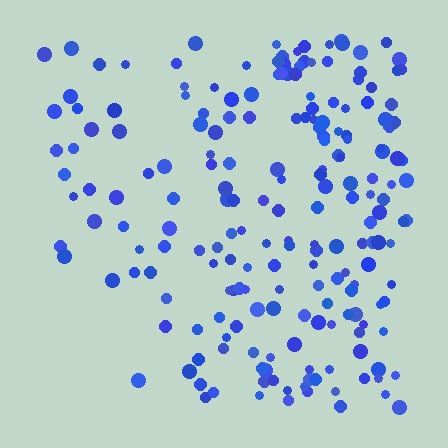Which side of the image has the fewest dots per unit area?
The left.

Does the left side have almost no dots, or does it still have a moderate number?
Still a moderate number, just noticeably fewer than the right.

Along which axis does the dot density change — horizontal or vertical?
Horizontal.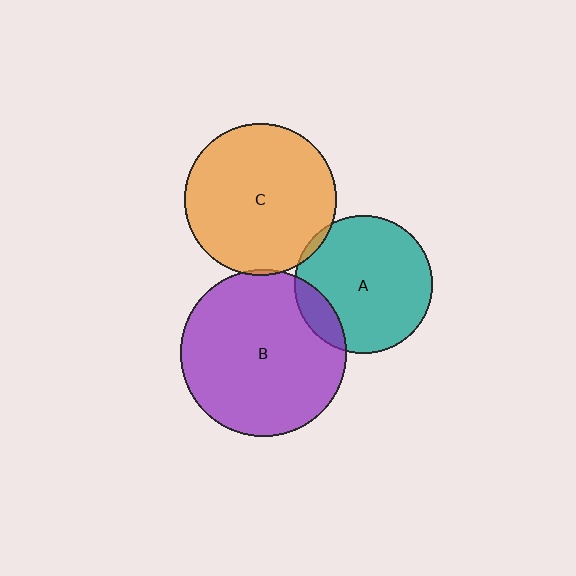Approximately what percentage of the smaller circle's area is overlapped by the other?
Approximately 5%.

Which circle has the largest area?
Circle B (purple).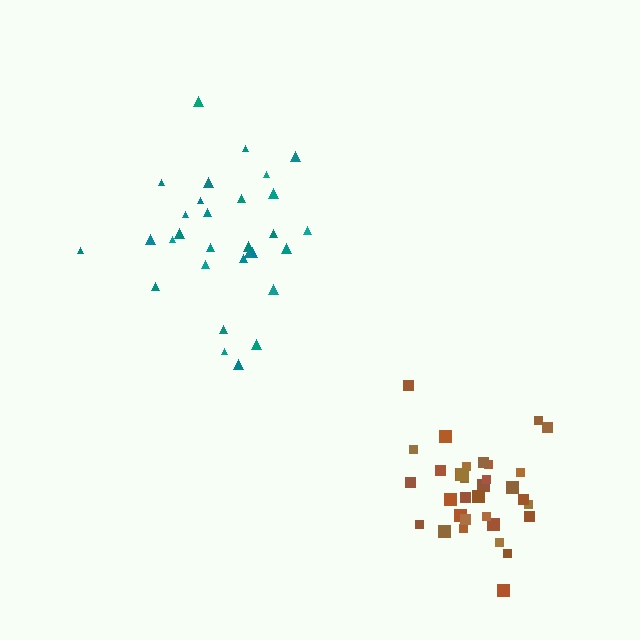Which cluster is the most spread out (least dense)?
Teal.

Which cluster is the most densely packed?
Brown.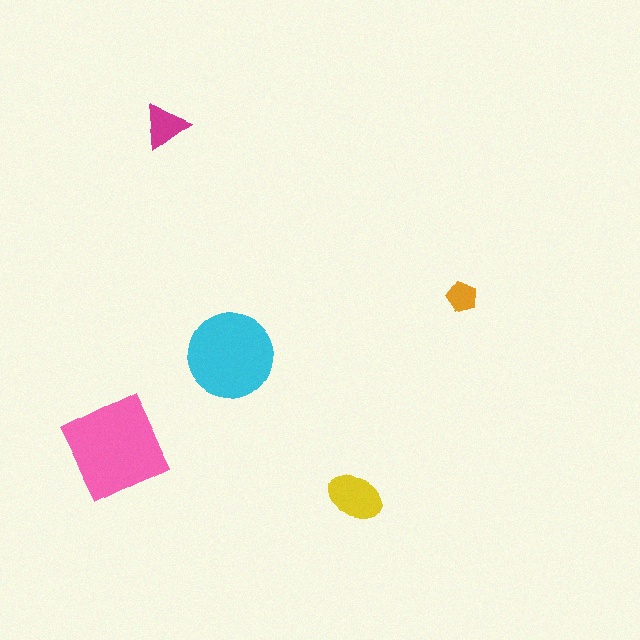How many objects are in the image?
There are 5 objects in the image.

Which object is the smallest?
The orange pentagon.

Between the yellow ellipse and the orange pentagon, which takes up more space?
The yellow ellipse.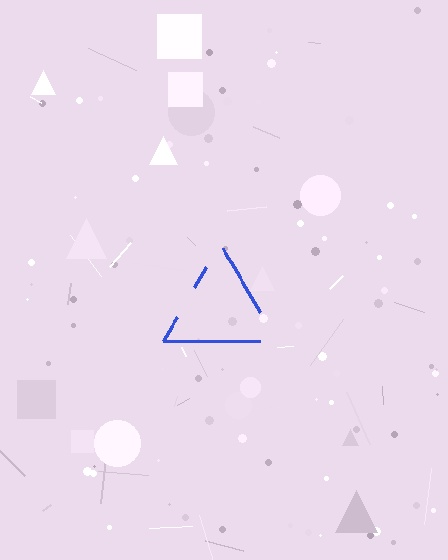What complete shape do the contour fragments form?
The contour fragments form a triangle.